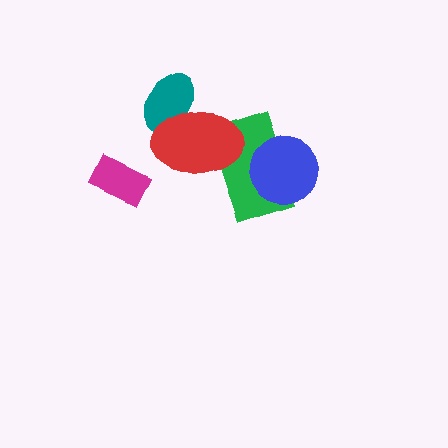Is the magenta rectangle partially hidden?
No, no other shape covers it.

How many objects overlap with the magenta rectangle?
0 objects overlap with the magenta rectangle.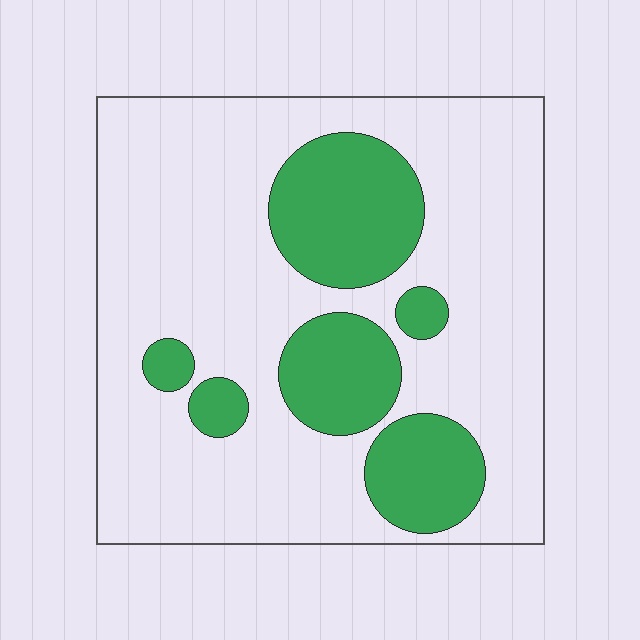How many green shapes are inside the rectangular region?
6.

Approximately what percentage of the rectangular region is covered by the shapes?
Approximately 25%.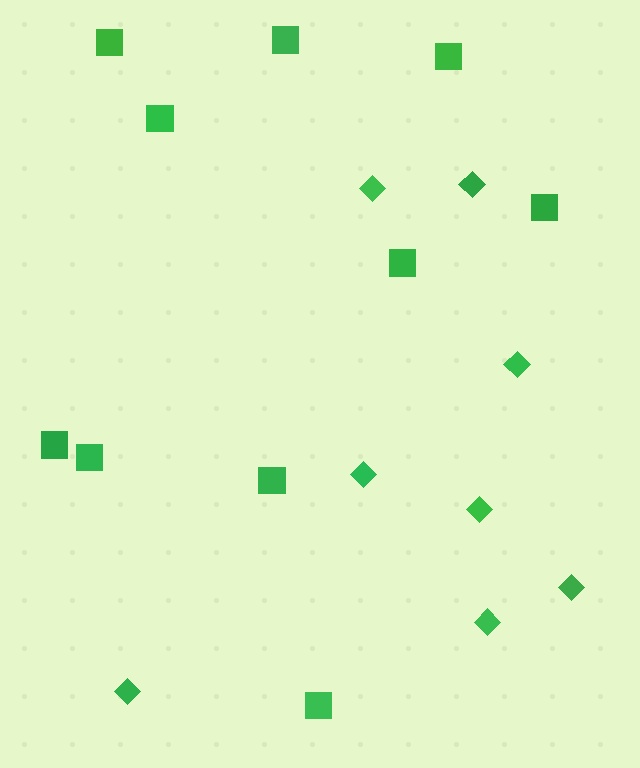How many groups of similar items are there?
There are 2 groups: one group of diamonds (8) and one group of squares (10).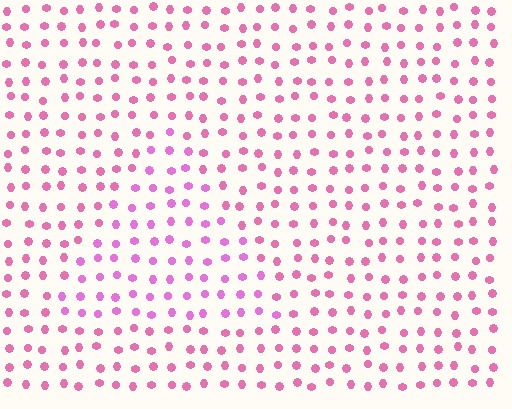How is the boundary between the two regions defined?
The boundary is defined purely by a slight shift in hue (about 23 degrees). Spacing, size, and orientation are identical on both sides.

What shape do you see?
I see a triangle.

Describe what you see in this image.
The image is filled with small pink elements in a uniform arrangement. A triangle-shaped region is visible where the elements are tinted to a slightly different hue, forming a subtle color boundary.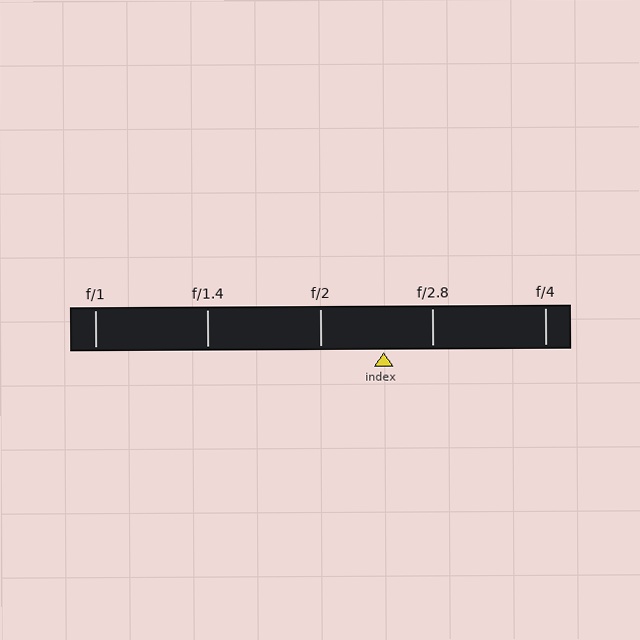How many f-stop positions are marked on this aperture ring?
There are 5 f-stop positions marked.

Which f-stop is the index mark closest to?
The index mark is closest to f/2.8.